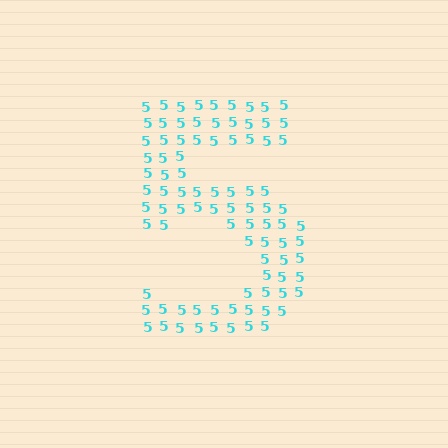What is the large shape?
The large shape is the digit 5.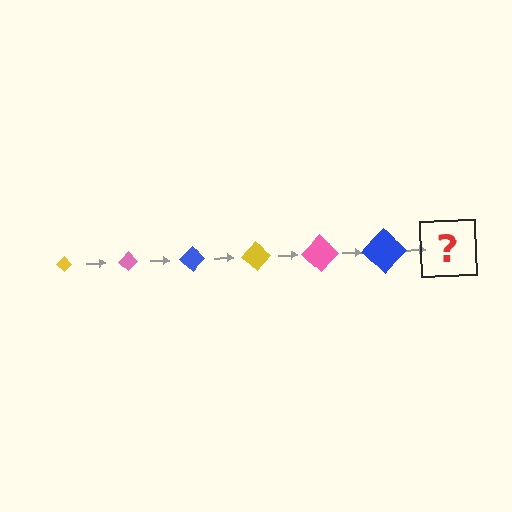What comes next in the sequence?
The next element should be a yellow diamond, larger than the previous one.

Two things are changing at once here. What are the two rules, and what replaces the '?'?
The two rules are that the diamond grows larger each step and the color cycles through yellow, pink, and blue. The '?' should be a yellow diamond, larger than the previous one.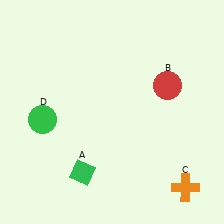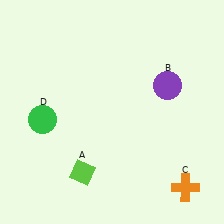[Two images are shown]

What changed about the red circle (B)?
In Image 1, B is red. In Image 2, it changed to purple.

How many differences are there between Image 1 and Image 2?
There are 2 differences between the two images.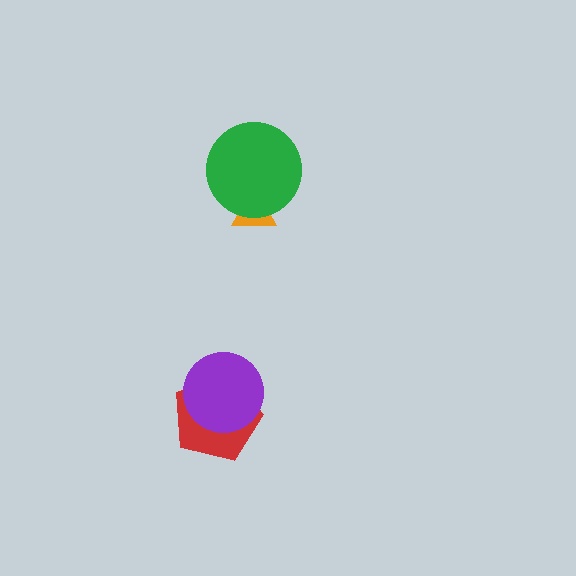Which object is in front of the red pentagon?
The purple circle is in front of the red pentagon.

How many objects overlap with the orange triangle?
1 object overlaps with the orange triangle.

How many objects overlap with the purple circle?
1 object overlaps with the purple circle.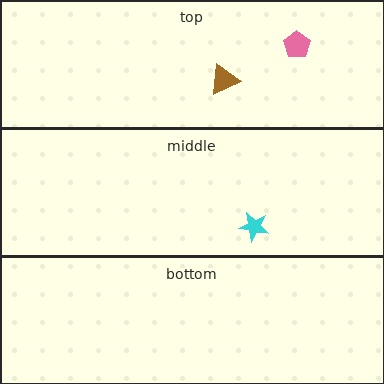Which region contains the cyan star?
The middle region.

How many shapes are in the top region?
2.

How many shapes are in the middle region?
1.